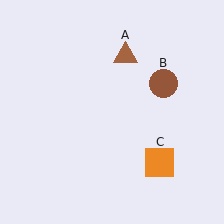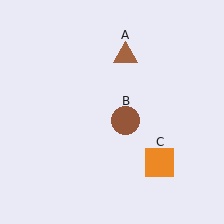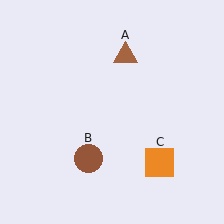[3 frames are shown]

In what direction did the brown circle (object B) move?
The brown circle (object B) moved down and to the left.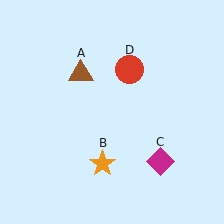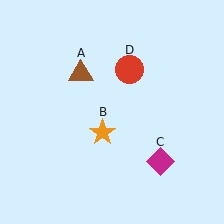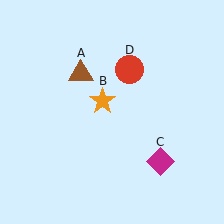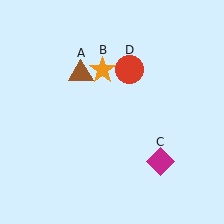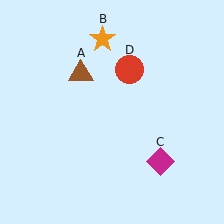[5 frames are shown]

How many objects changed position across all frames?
1 object changed position: orange star (object B).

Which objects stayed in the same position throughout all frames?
Brown triangle (object A) and magenta diamond (object C) and red circle (object D) remained stationary.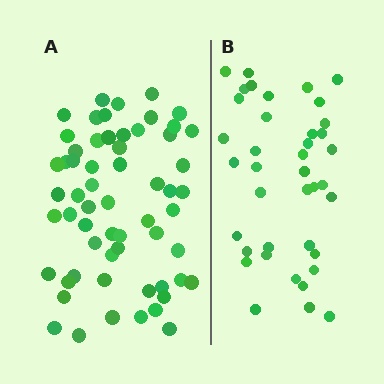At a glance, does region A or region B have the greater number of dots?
Region A (the left region) has more dots.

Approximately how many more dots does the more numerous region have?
Region A has approximately 20 more dots than region B.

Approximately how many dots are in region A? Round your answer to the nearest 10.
About 60 dots.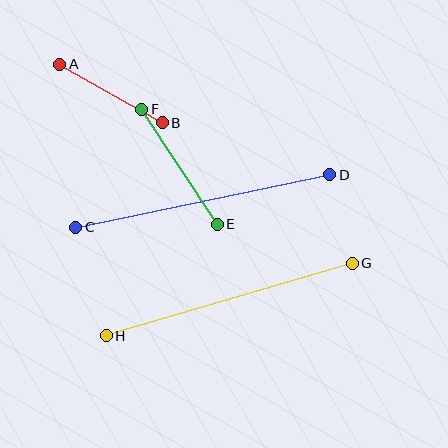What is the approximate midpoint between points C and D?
The midpoint is at approximately (203, 201) pixels.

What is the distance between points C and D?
The distance is approximately 259 pixels.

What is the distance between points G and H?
The distance is approximately 257 pixels.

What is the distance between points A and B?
The distance is approximately 118 pixels.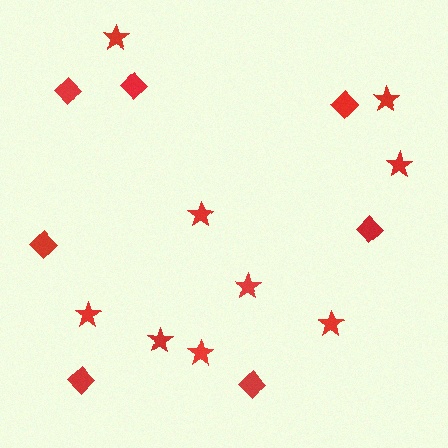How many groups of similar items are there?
There are 2 groups: one group of diamonds (7) and one group of stars (9).